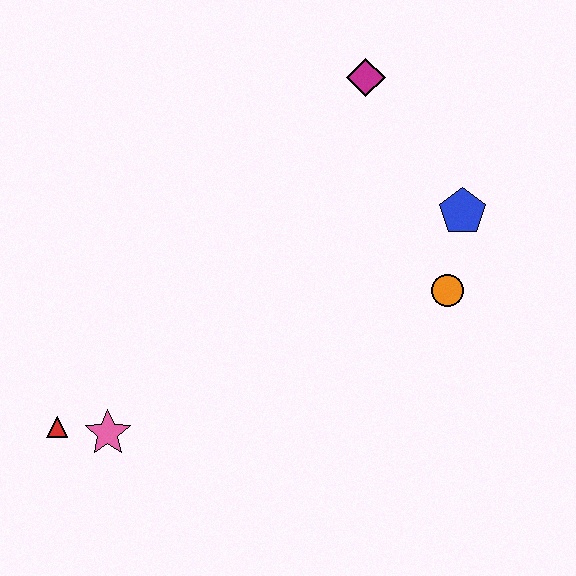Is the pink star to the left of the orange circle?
Yes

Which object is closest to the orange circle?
The blue pentagon is closest to the orange circle.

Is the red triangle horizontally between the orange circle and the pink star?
No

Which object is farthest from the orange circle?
The red triangle is farthest from the orange circle.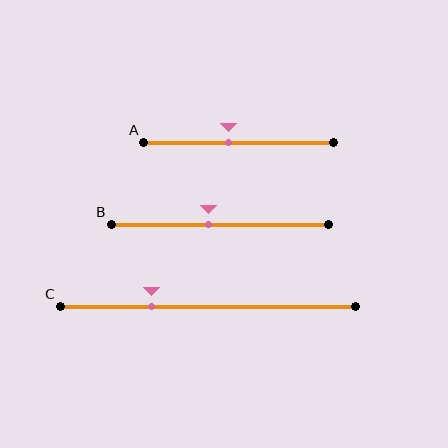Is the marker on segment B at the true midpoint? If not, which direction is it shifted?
No, the marker on segment B is shifted to the left by about 5% of the segment length.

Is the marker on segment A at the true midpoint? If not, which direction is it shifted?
No, the marker on segment A is shifted to the left by about 5% of the segment length.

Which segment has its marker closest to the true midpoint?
Segment B has its marker closest to the true midpoint.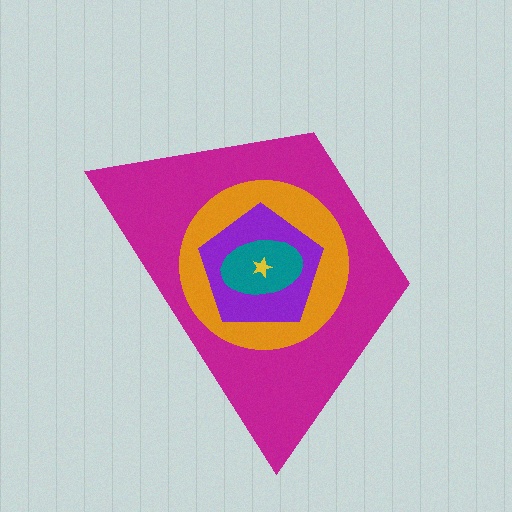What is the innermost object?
The yellow star.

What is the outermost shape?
The magenta trapezoid.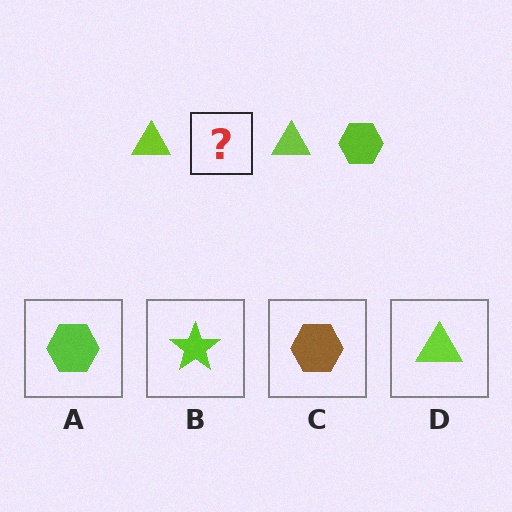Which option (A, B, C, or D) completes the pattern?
A.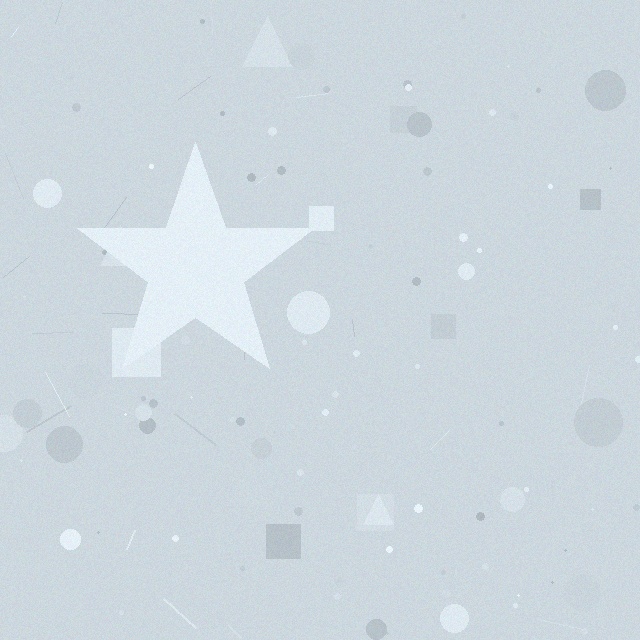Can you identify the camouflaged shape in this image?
The camouflaged shape is a star.